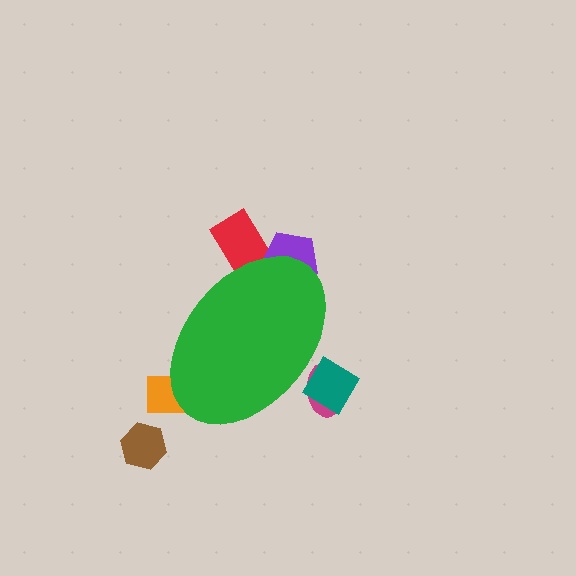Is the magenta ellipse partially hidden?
Yes, the magenta ellipse is partially hidden behind the green ellipse.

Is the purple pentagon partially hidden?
Yes, the purple pentagon is partially hidden behind the green ellipse.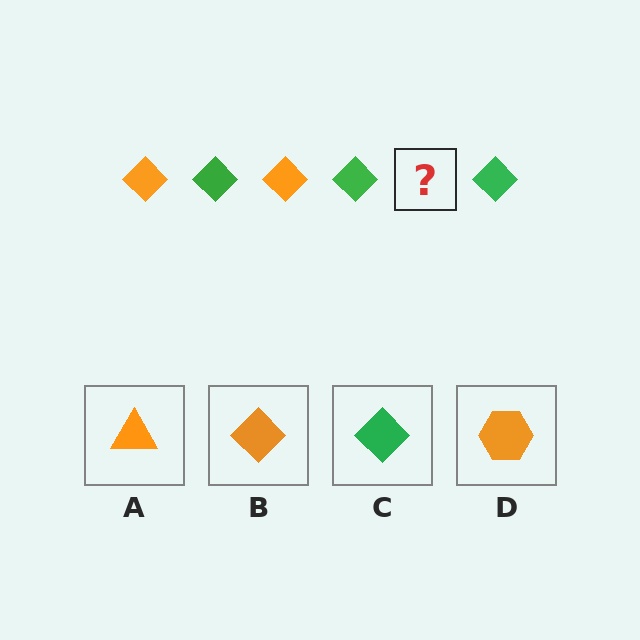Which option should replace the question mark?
Option B.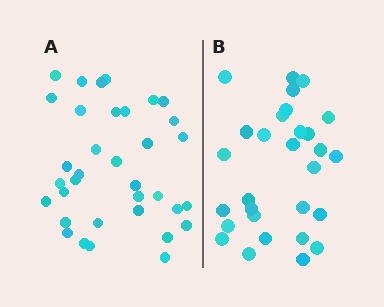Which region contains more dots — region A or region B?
Region A (the left region) has more dots.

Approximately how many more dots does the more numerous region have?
Region A has about 6 more dots than region B.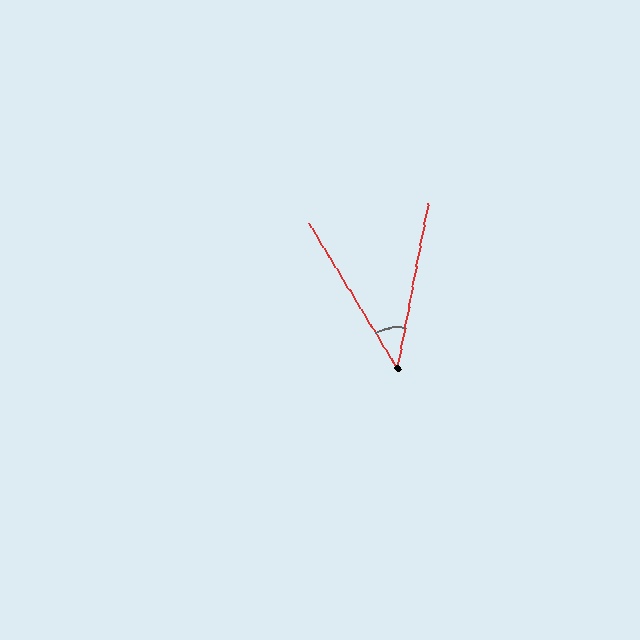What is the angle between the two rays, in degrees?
Approximately 42 degrees.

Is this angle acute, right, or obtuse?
It is acute.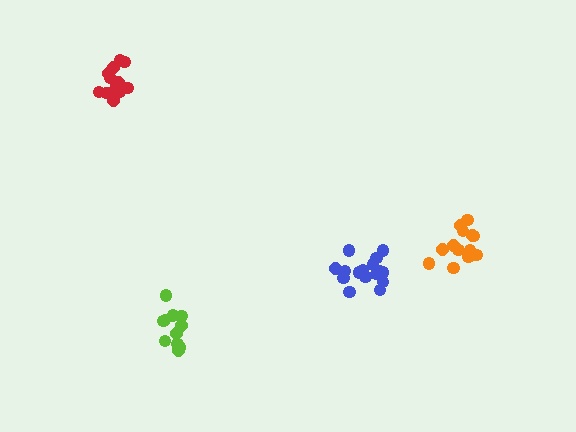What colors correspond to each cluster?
The clusters are colored: red, blue, orange, lime.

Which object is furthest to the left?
The red cluster is leftmost.